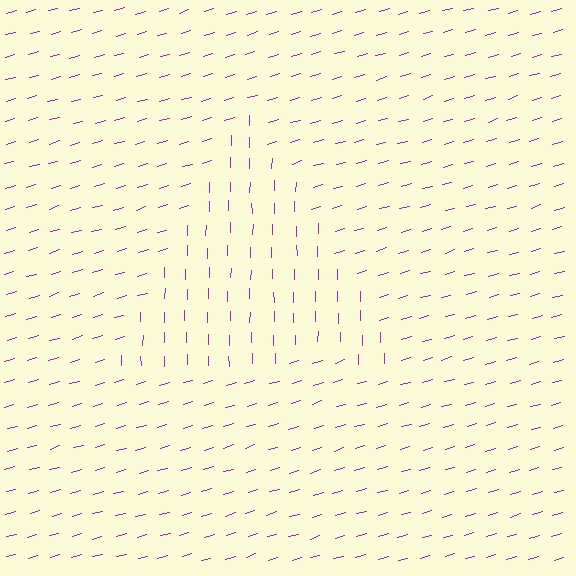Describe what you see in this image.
The image is filled with small purple line segments. A triangle region in the image has lines oriented differently from the surrounding lines, creating a visible texture boundary.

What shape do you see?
I see a triangle.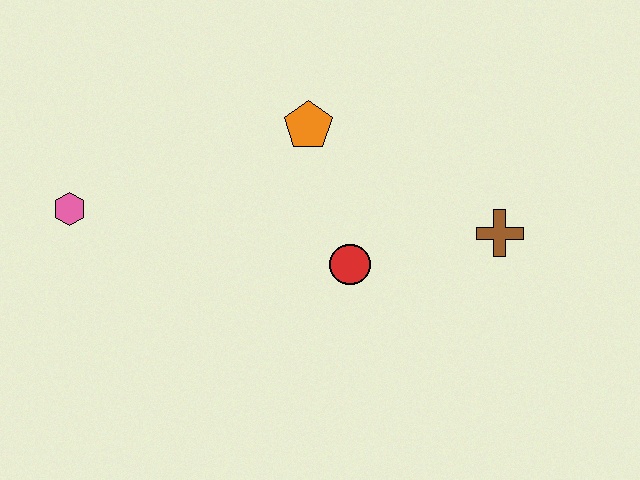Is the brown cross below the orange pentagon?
Yes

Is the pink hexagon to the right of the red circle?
No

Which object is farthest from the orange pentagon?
The pink hexagon is farthest from the orange pentagon.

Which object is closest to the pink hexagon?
The orange pentagon is closest to the pink hexagon.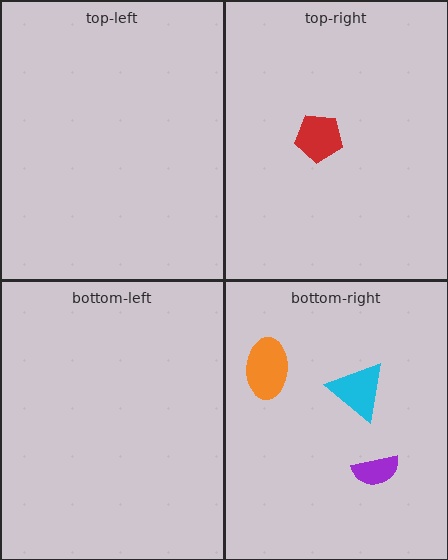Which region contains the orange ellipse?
The bottom-right region.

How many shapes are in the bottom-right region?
3.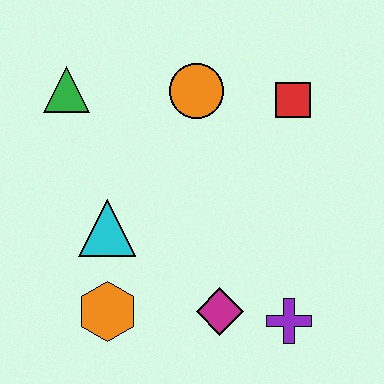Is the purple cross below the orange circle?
Yes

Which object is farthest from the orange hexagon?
The red square is farthest from the orange hexagon.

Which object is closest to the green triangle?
The orange circle is closest to the green triangle.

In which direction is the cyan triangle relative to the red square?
The cyan triangle is to the left of the red square.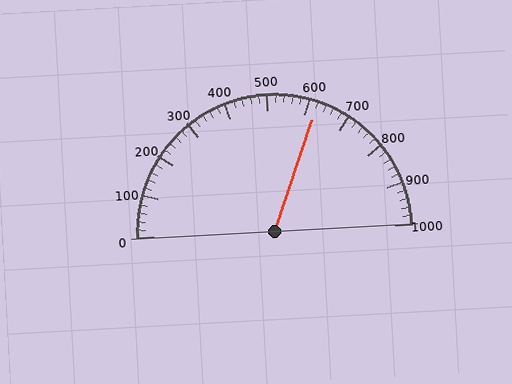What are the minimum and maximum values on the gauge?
The gauge ranges from 0 to 1000.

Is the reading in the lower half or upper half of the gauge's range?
The reading is in the upper half of the range (0 to 1000).